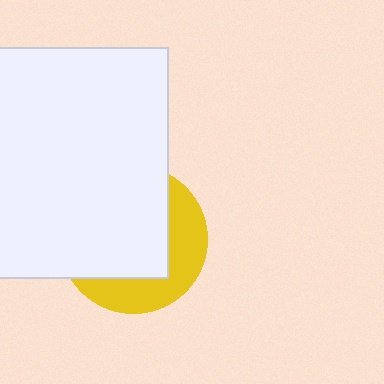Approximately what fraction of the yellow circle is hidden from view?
Roughly 64% of the yellow circle is hidden behind the white square.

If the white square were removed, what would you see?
You would see the complete yellow circle.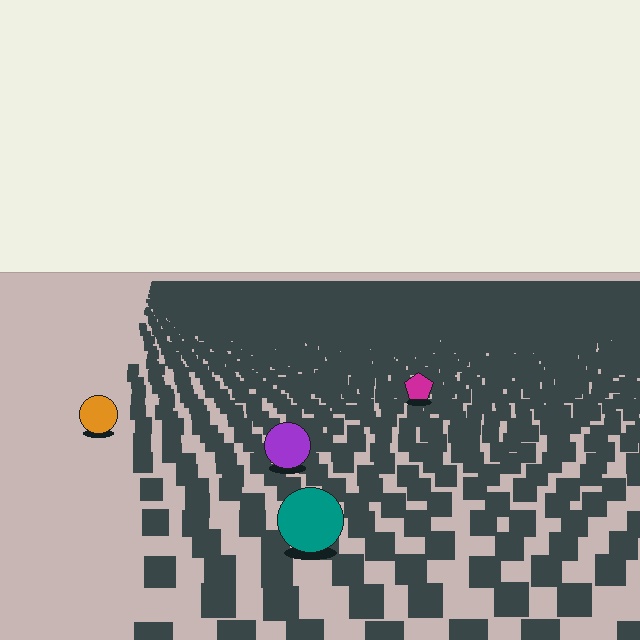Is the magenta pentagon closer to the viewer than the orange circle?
No. The orange circle is closer — you can tell from the texture gradient: the ground texture is coarser near it.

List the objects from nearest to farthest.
From nearest to farthest: the teal circle, the purple circle, the orange circle, the magenta pentagon.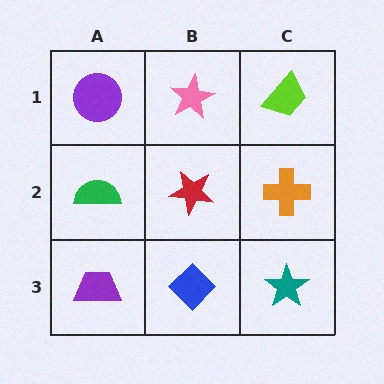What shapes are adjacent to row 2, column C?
A lime trapezoid (row 1, column C), a teal star (row 3, column C), a red star (row 2, column B).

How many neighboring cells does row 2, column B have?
4.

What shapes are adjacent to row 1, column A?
A green semicircle (row 2, column A), a pink star (row 1, column B).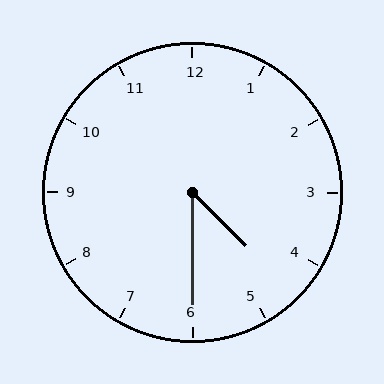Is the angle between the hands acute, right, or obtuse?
It is acute.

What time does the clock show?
4:30.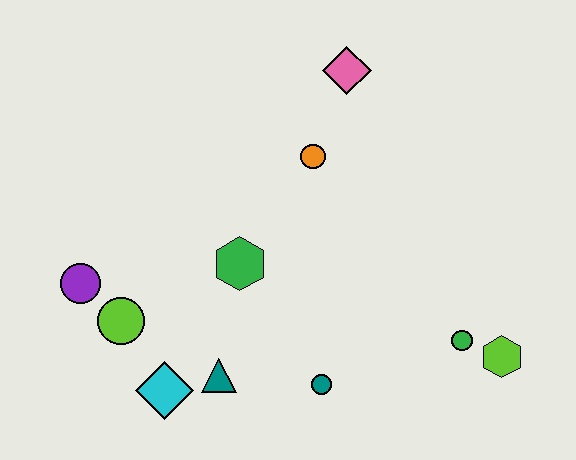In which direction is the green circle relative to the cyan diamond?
The green circle is to the right of the cyan diamond.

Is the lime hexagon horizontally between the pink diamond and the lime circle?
No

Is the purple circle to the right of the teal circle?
No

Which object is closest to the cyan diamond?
The teal triangle is closest to the cyan diamond.